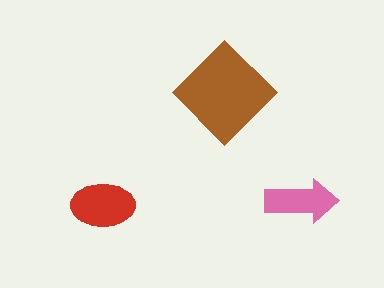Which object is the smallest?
The pink arrow.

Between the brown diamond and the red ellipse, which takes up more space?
The brown diamond.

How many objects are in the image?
There are 3 objects in the image.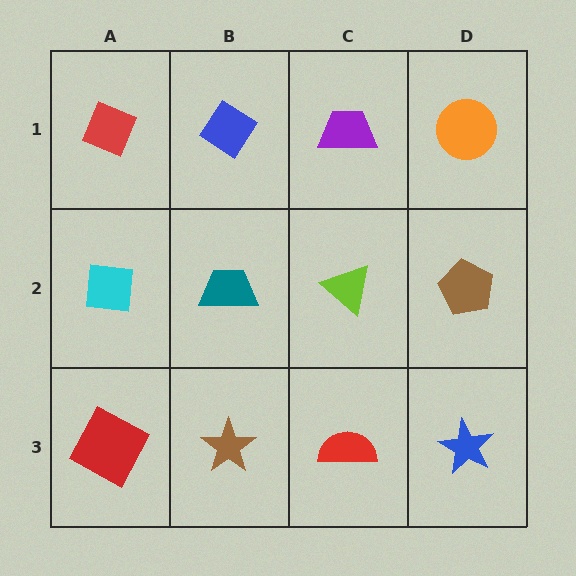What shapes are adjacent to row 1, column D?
A brown pentagon (row 2, column D), a purple trapezoid (row 1, column C).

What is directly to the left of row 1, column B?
A red diamond.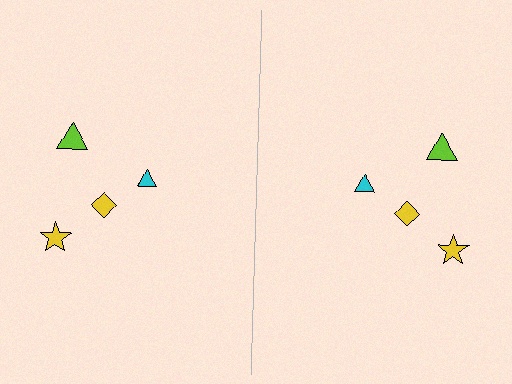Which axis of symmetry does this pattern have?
The pattern has a vertical axis of symmetry running through the center of the image.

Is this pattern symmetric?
Yes, this pattern has bilateral (reflection) symmetry.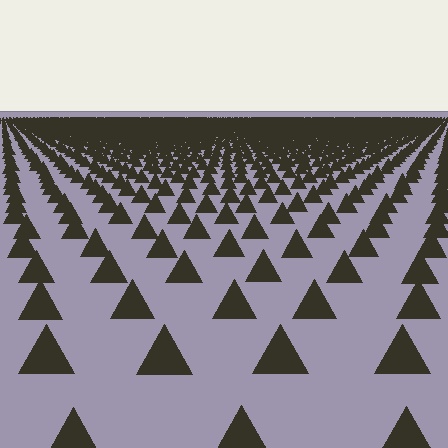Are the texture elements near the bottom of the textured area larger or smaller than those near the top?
Larger. Near the bottom, elements are closer to the viewer and appear at a bigger on-screen size.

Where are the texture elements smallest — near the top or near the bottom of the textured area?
Near the top.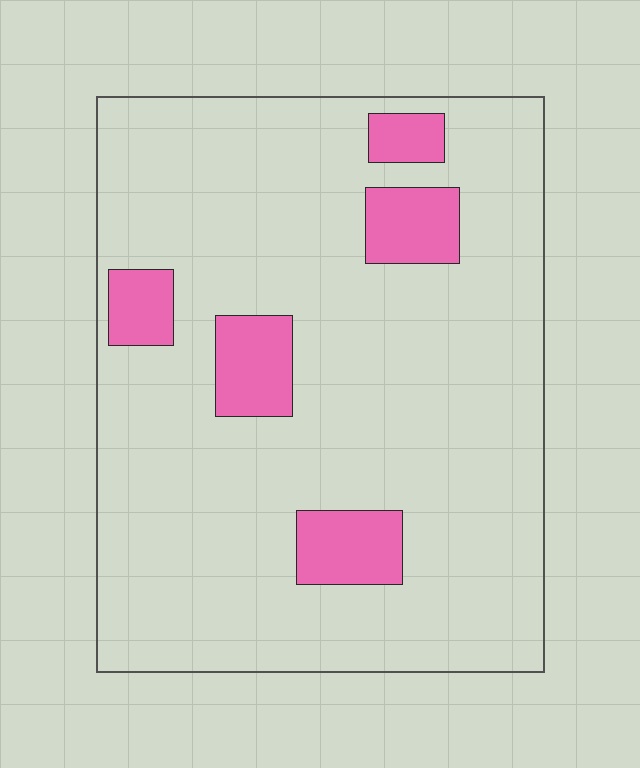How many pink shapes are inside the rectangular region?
5.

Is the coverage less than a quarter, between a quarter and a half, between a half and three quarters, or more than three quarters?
Less than a quarter.